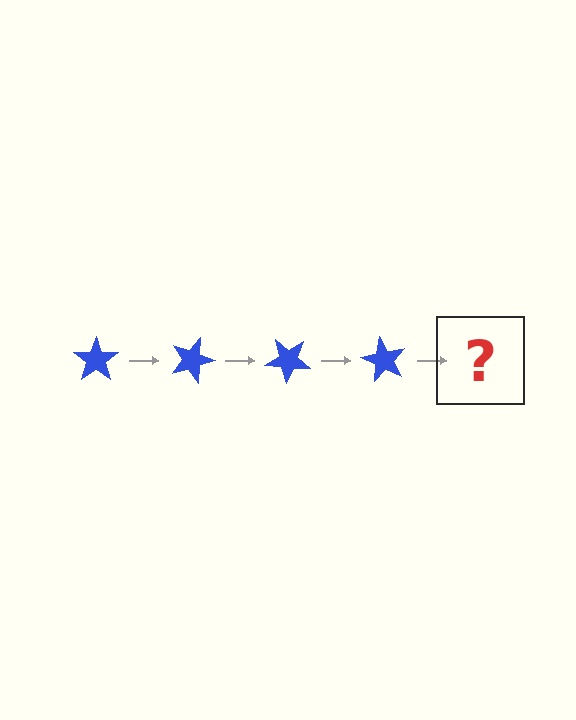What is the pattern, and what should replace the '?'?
The pattern is that the star rotates 20 degrees each step. The '?' should be a blue star rotated 80 degrees.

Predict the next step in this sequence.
The next step is a blue star rotated 80 degrees.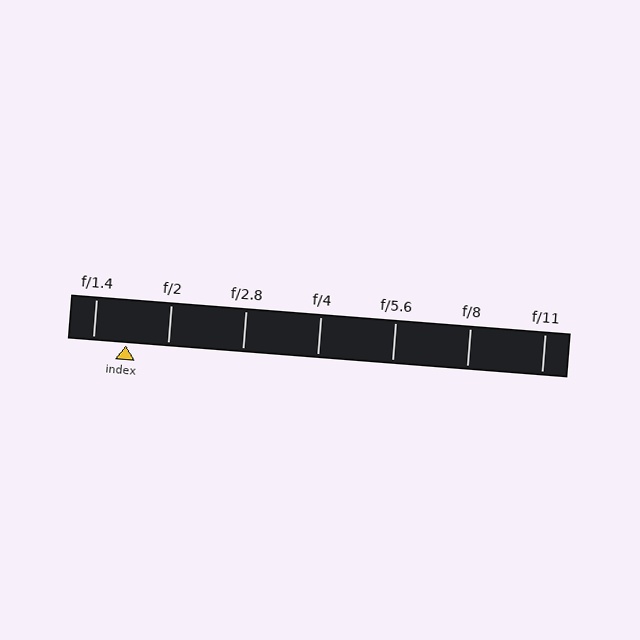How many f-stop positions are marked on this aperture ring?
There are 7 f-stop positions marked.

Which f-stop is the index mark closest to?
The index mark is closest to f/1.4.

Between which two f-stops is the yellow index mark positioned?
The index mark is between f/1.4 and f/2.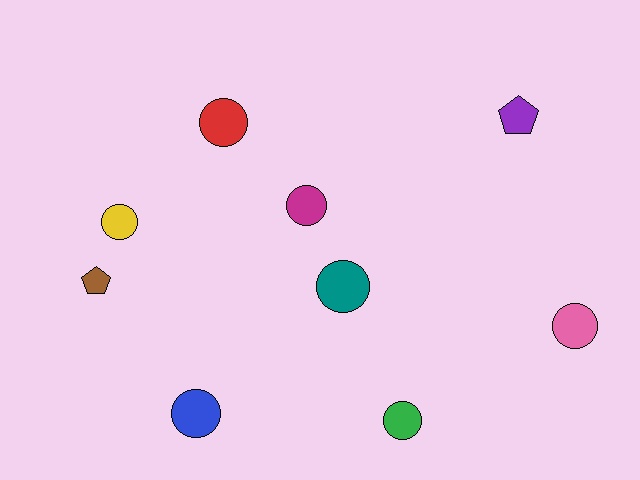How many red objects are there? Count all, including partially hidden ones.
There is 1 red object.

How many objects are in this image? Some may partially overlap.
There are 9 objects.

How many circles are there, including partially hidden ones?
There are 7 circles.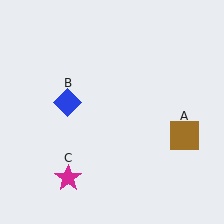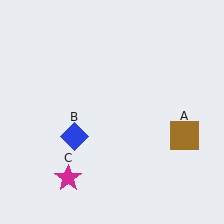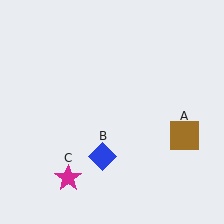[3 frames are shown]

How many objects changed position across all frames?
1 object changed position: blue diamond (object B).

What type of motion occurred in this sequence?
The blue diamond (object B) rotated counterclockwise around the center of the scene.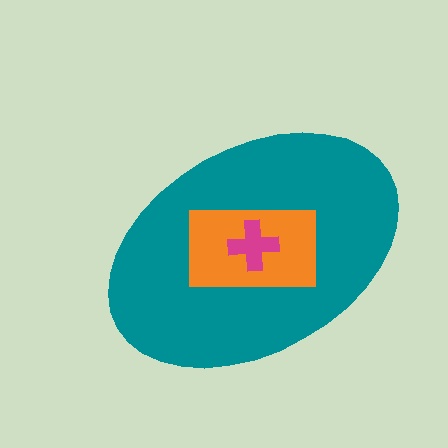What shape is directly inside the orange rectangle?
The magenta cross.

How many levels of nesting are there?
3.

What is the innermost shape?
The magenta cross.